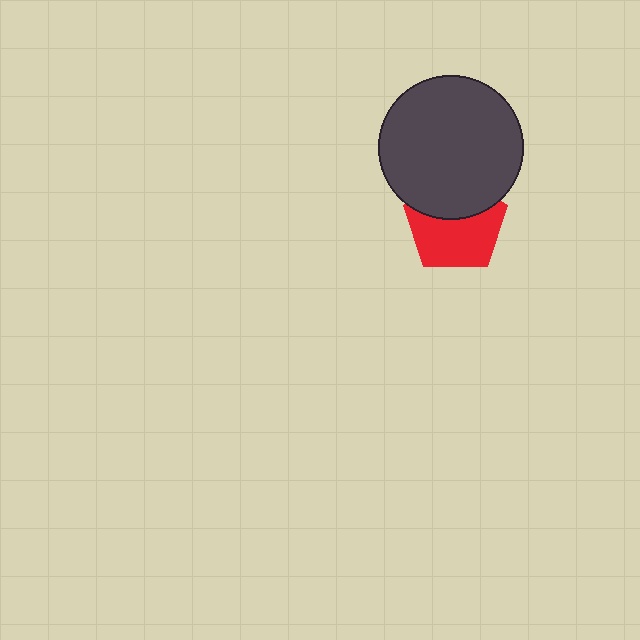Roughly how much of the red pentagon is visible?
About half of it is visible (roughly 61%).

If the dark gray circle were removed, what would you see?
You would see the complete red pentagon.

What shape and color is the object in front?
The object in front is a dark gray circle.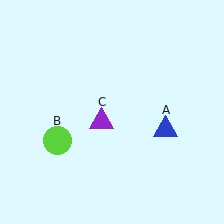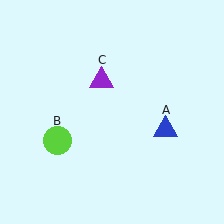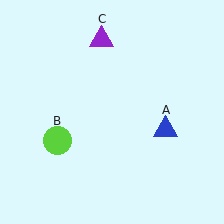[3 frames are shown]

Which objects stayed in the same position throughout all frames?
Blue triangle (object A) and lime circle (object B) remained stationary.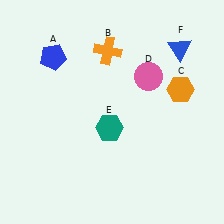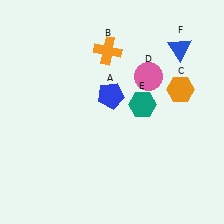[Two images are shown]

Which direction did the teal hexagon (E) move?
The teal hexagon (E) moved right.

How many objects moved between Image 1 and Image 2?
2 objects moved between the two images.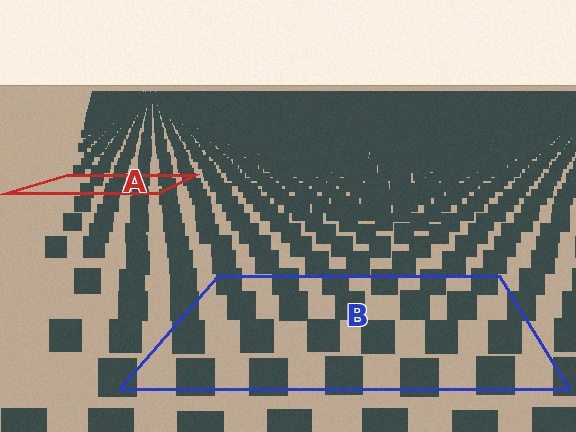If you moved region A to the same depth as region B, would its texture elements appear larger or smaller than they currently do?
They would appear larger. At a closer depth, the same texture elements are projected at a bigger on-screen size.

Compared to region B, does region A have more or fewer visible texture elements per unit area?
Region A has more texture elements per unit area — they are packed more densely because it is farther away.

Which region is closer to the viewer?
Region B is closer. The texture elements there are larger and more spread out.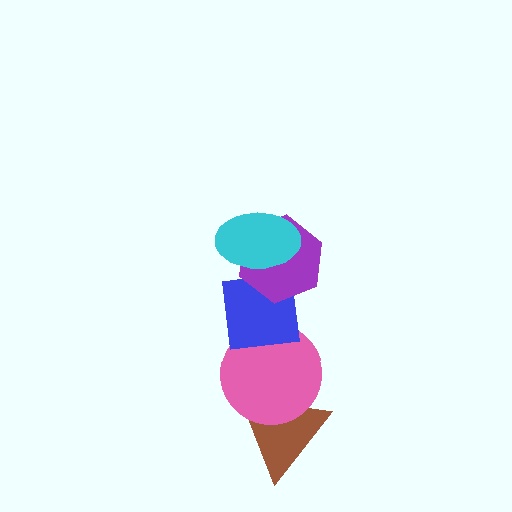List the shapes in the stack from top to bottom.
From top to bottom: the cyan ellipse, the purple hexagon, the blue square, the pink circle, the brown triangle.